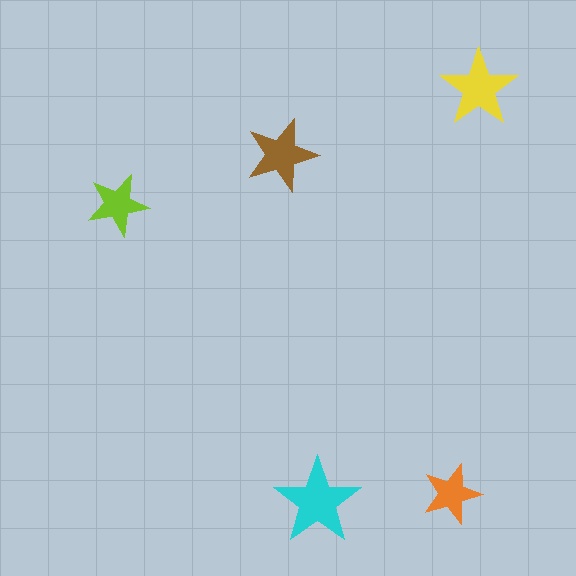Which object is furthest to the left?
The lime star is leftmost.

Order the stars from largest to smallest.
the cyan one, the yellow one, the brown one, the lime one, the orange one.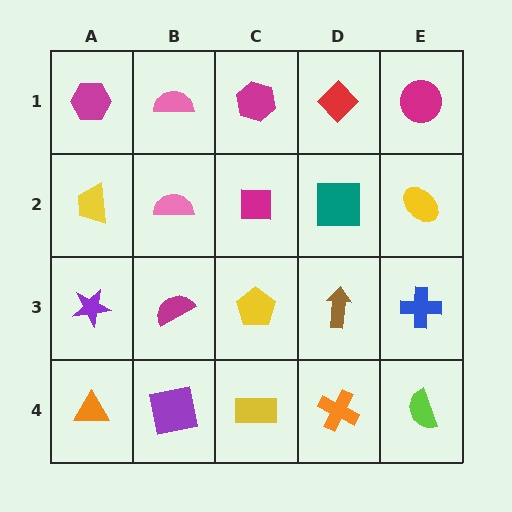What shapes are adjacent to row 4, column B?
A magenta semicircle (row 3, column B), an orange triangle (row 4, column A), a yellow rectangle (row 4, column C).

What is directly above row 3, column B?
A pink semicircle.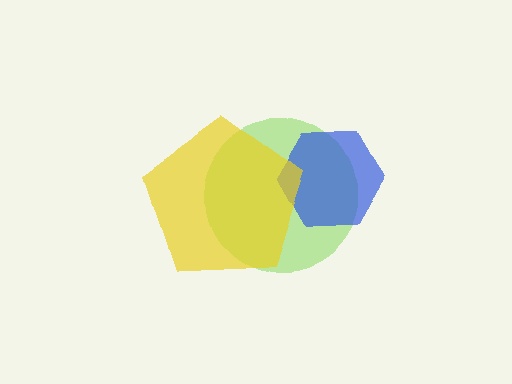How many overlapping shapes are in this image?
There are 3 overlapping shapes in the image.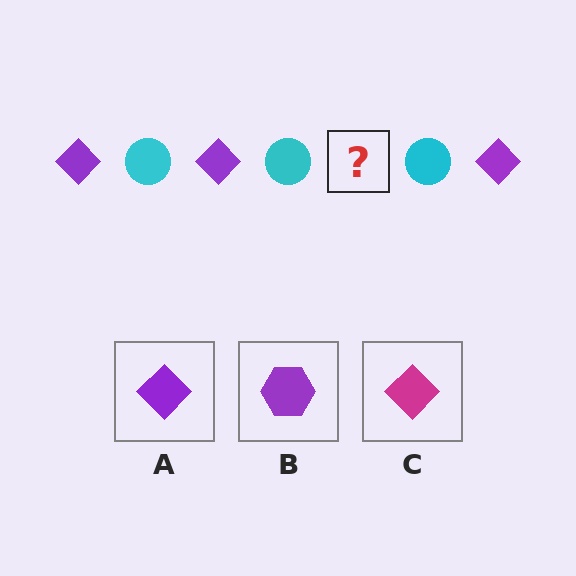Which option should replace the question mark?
Option A.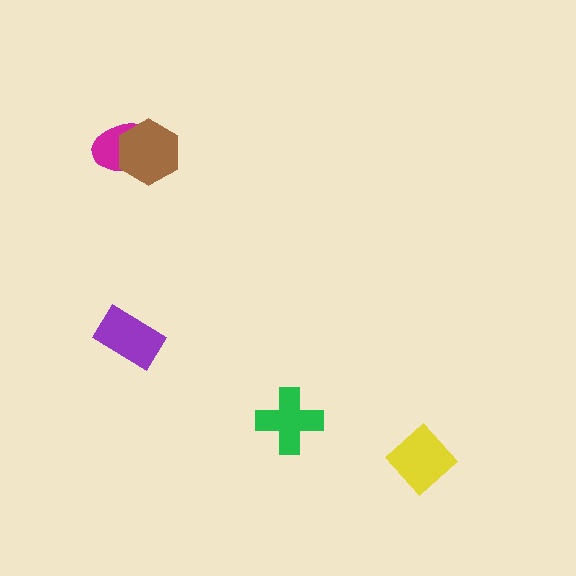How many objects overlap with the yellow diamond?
0 objects overlap with the yellow diamond.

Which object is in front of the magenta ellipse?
The brown hexagon is in front of the magenta ellipse.